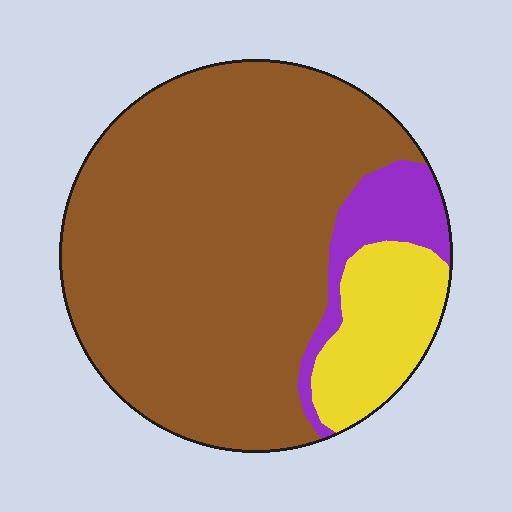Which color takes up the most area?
Brown, at roughly 75%.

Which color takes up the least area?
Purple, at roughly 10%.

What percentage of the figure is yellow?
Yellow covers about 15% of the figure.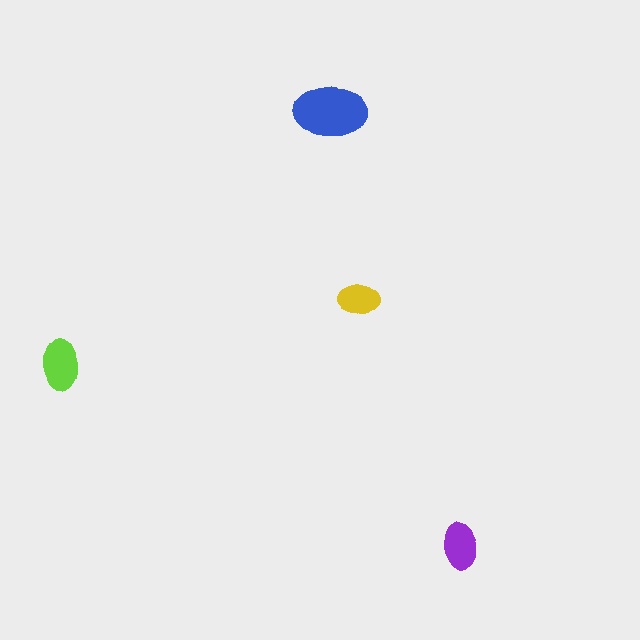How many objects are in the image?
There are 4 objects in the image.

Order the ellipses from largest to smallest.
the blue one, the lime one, the purple one, the yellow one.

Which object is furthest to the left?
The lime ellipse is leftmost.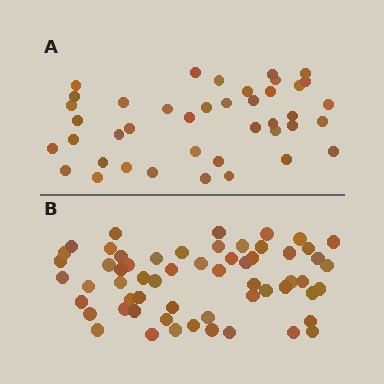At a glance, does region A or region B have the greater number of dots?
Region B (the bottom region) has more dots.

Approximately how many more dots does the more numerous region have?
Region B has approximately 20 more dots than region A.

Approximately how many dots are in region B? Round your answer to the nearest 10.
About 60 dots. (The exact count is 59, which rounds to 60.)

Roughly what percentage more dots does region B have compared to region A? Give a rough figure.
About 45% more.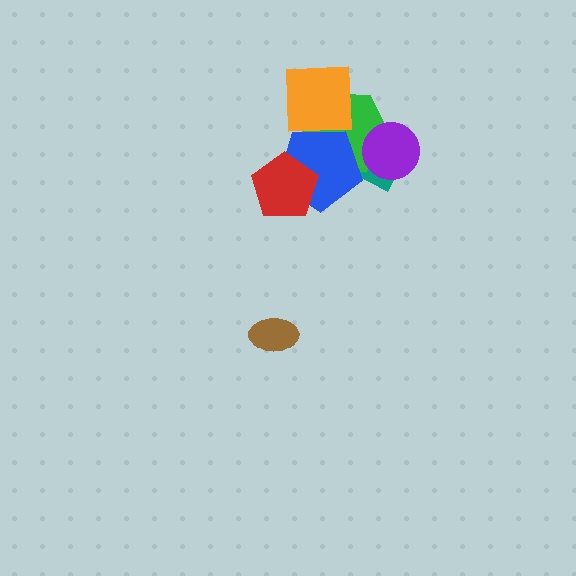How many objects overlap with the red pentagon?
1 object overlaps with the red pentagon.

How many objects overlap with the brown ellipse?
0 objects overlap with the brown ellipse.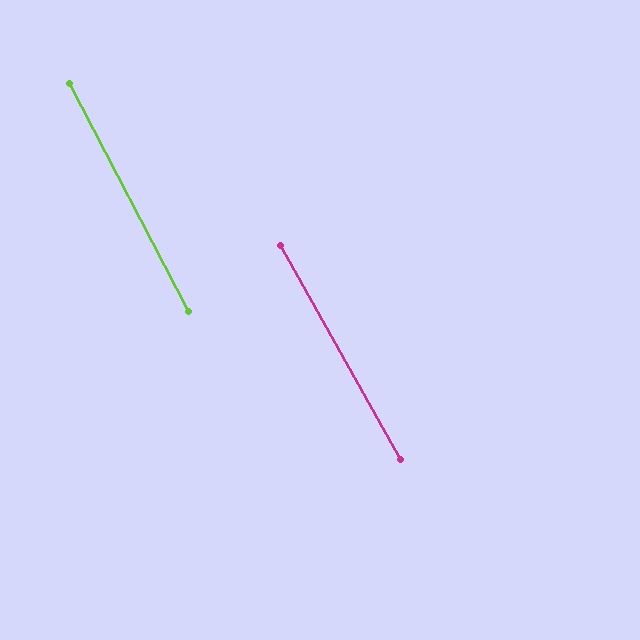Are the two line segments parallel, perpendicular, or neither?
Parallel — their directions differ by only 1.6°.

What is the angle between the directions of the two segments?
Approximately 2 degrees.